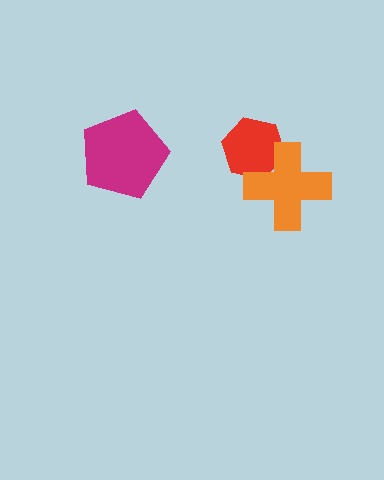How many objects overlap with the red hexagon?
1 object overlaps with the red hexagon.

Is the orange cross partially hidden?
No, no other shape covers it.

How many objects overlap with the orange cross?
1 object overlaps with the orange cross.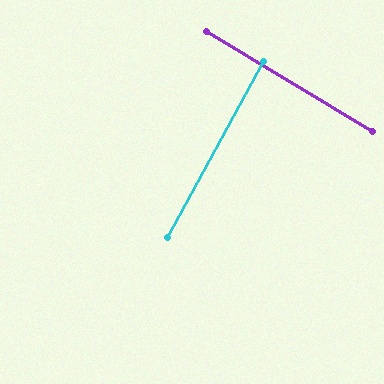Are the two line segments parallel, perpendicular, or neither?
Perpendicular — they meet at approximately 88°.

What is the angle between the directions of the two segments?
Approximately 88 degrees.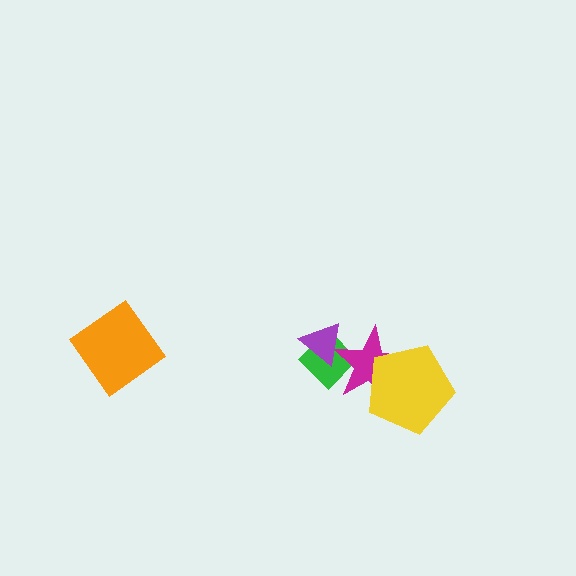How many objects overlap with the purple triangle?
2 objects overlap with the purple triangle.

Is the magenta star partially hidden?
Yes, it is partially covered by another shape.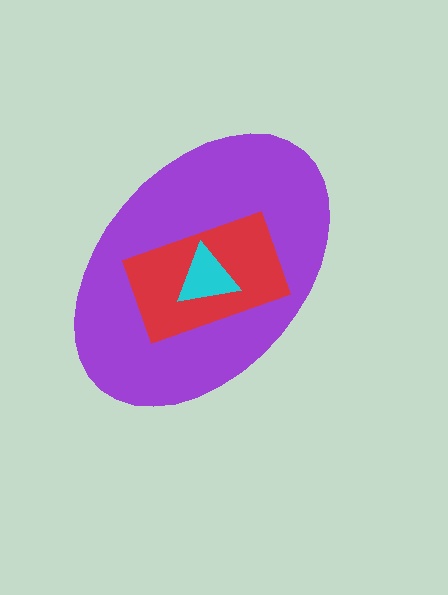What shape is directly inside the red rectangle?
The cyan triangle.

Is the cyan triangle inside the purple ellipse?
Yes.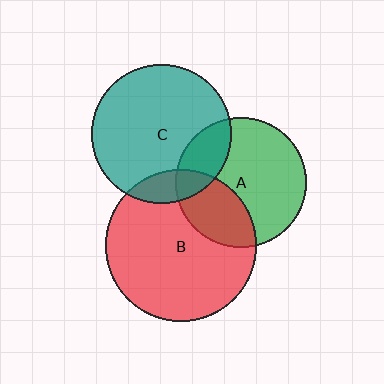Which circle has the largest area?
Circle B (red).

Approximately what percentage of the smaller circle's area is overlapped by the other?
Approximately 20%.